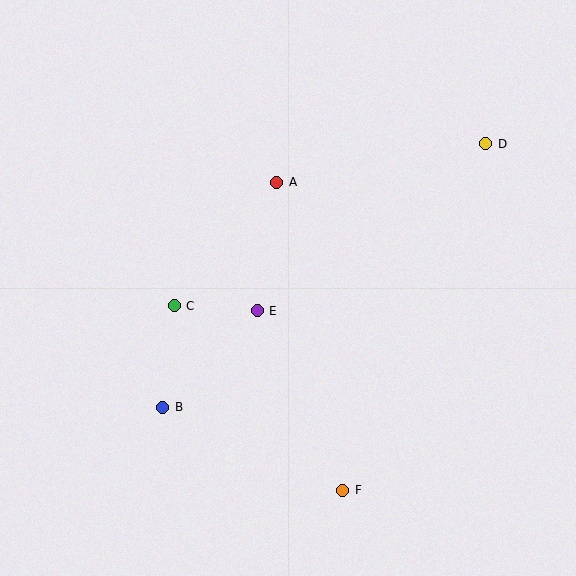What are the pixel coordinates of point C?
Point C is at (174, 306).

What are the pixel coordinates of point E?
Point E is at (257, 311).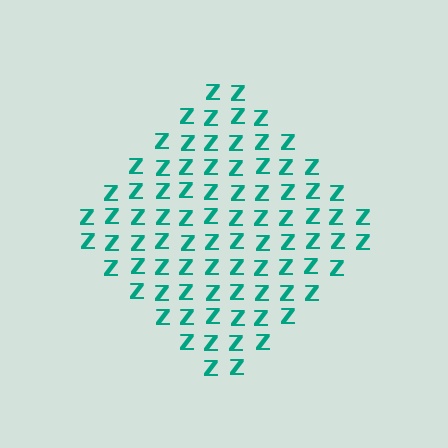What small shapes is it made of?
It is made of small letter Z's.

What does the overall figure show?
The overall figure shows a diamond.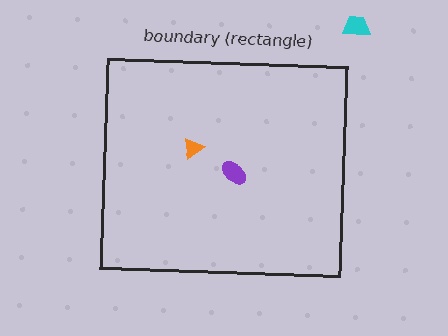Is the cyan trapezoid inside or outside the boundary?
Outside.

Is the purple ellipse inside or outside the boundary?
Inside.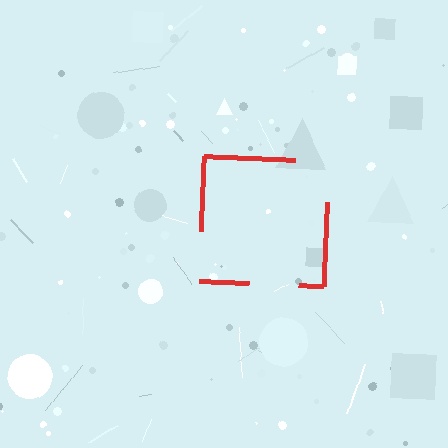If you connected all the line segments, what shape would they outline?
They would outline a square.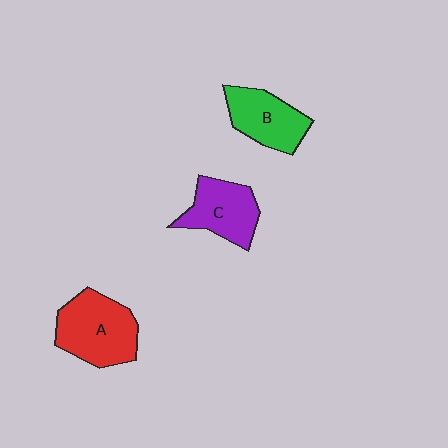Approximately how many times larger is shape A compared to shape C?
Approximately 1.3 times.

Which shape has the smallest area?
Shape B (green).